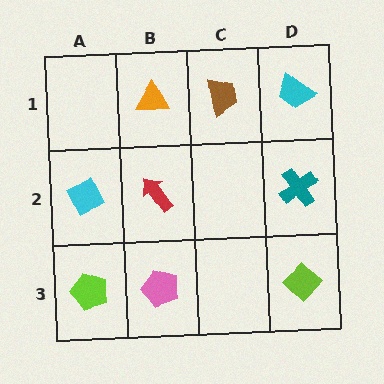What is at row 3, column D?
A lime diamond.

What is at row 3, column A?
A lime pentagon.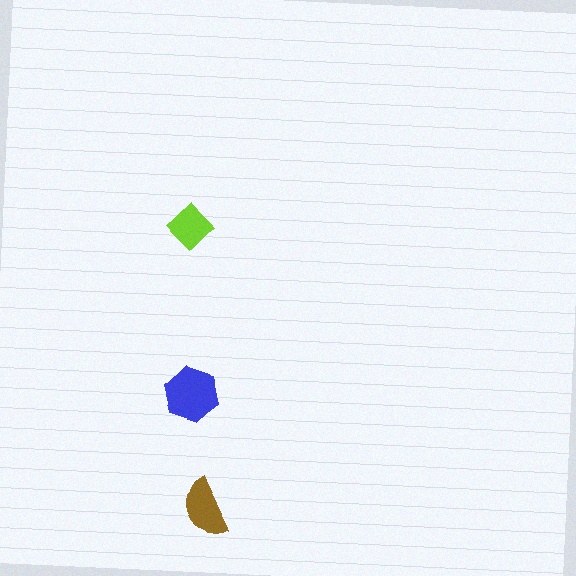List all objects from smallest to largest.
The lime diamond, the brown semicircle, the blue hexagon.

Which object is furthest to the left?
The lime diamond is leftmost.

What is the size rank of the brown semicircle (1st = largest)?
2nd.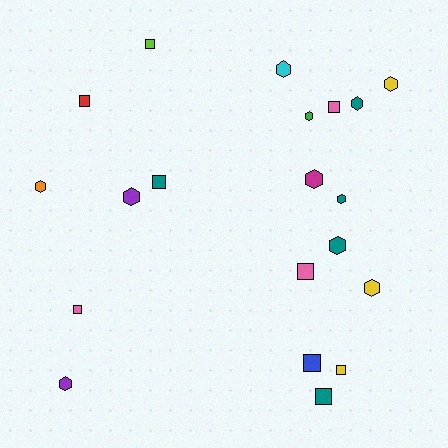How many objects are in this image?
There are 20 objects.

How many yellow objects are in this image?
There are 3 yellow objects.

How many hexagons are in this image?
There are 11 hexagons.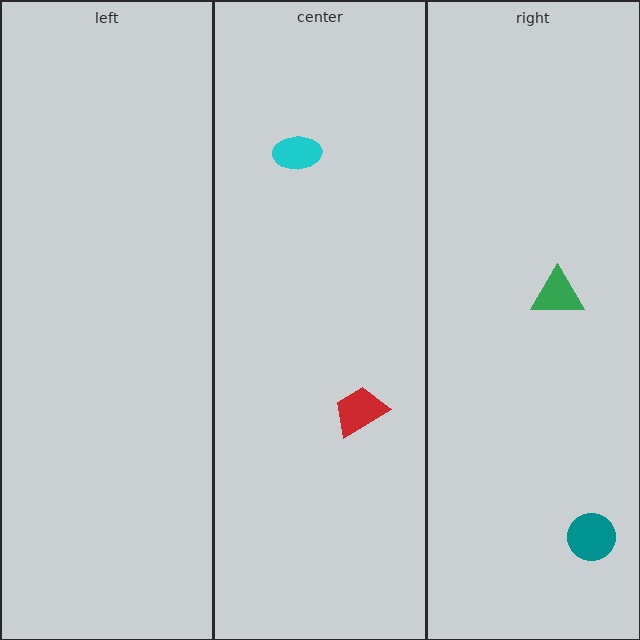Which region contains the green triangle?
The right region.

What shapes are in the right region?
The green triangle, the teal circle.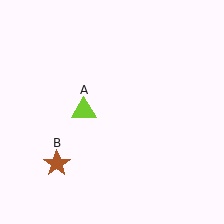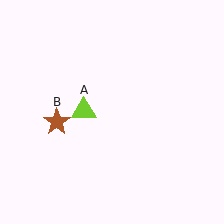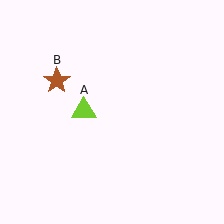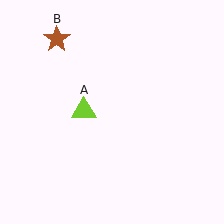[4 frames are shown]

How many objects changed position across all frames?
1 object changed position: brown star (object B).